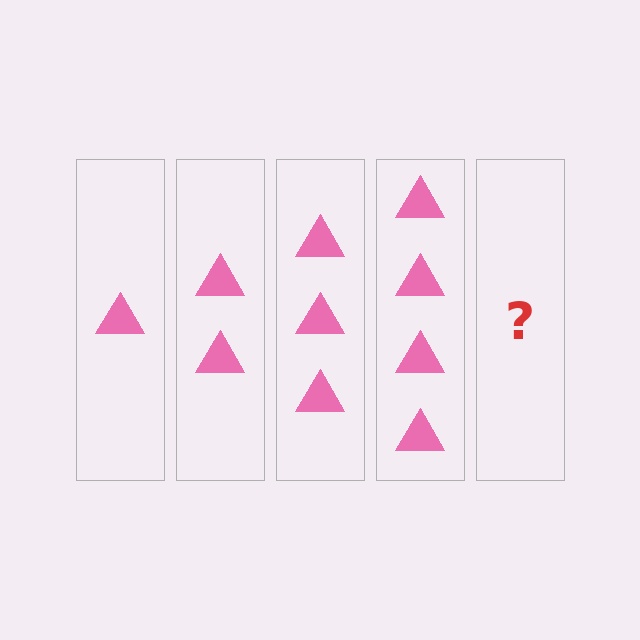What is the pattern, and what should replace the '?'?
The pattern is that each step adds one more triangle. The '?' should be 5 triangles.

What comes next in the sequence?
The next element should be 5 triangles.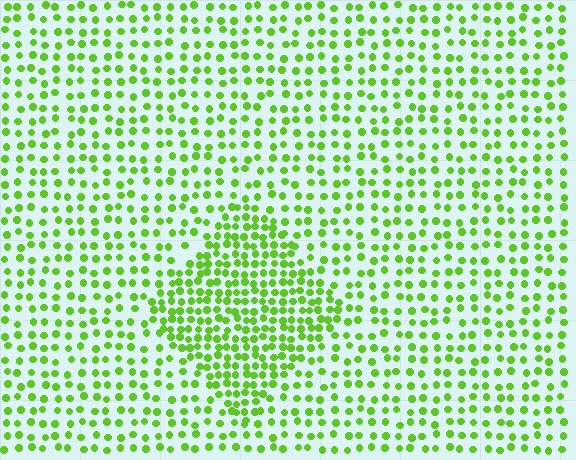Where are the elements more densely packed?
The elements are more densely packed inside the diamond boundary.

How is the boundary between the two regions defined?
The boundary is defined by a change in element density (approximately 1.9x ratio). All elements are the same color, size, and shape.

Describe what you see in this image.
The image contains small lime elements arranged at two different densities. A diamond-shaped region is visible where the elements are more densely packed than the surrounding area.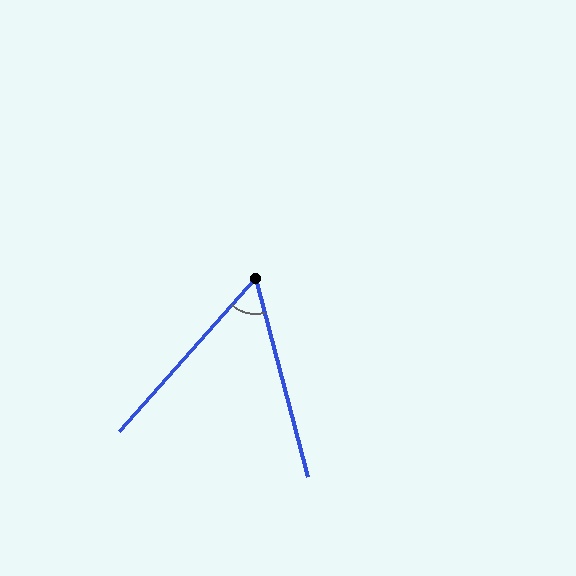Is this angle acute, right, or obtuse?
It is acute.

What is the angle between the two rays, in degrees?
Approximately 56 degrees.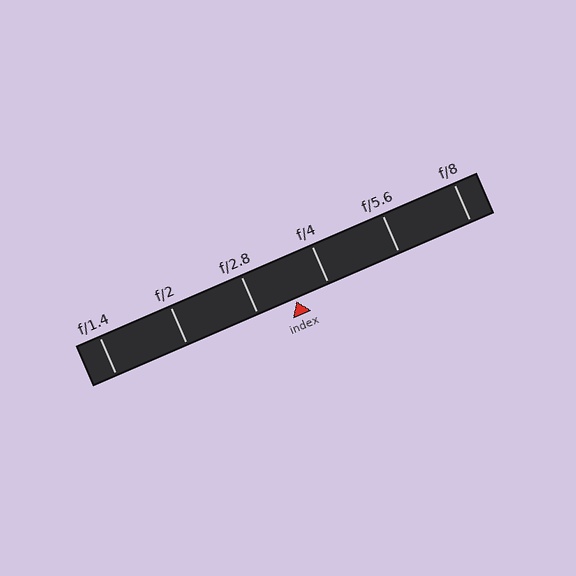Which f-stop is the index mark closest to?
The index mark is closest to f/4.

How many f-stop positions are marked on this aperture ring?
There are 6 f-stop positions marked.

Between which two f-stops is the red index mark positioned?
The index mark is between f/2.8 and f/4.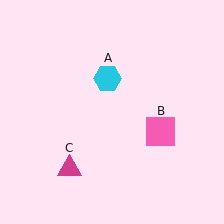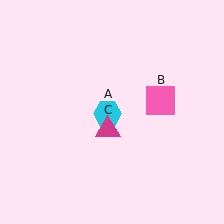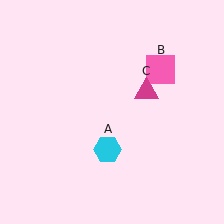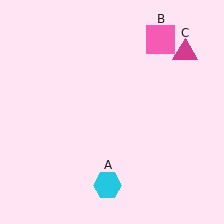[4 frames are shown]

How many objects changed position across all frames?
3 objects changed position: cyan hexagon (object A), pink square (object B), magenta triangle (object C).